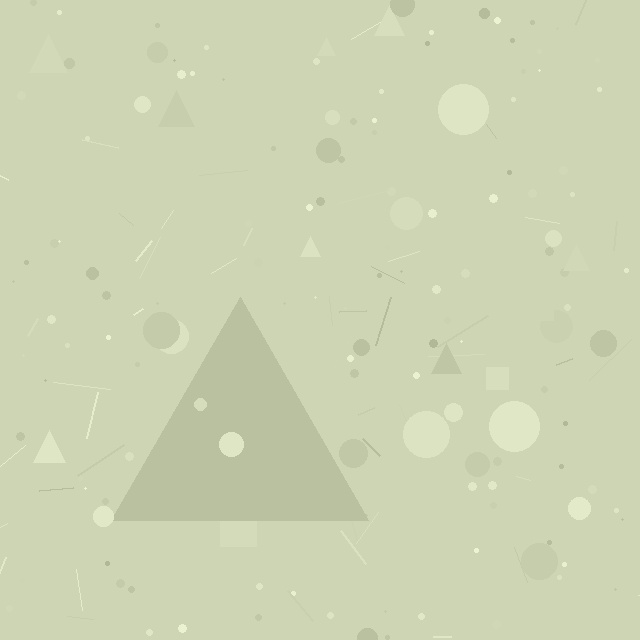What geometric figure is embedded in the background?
A triangle is embedded in the background.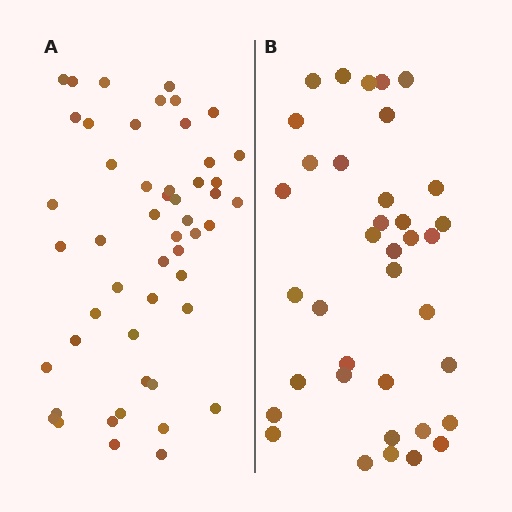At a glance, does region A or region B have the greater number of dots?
Region A (the left region) has more dots.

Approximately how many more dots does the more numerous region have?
Region A has approximately 15 more dots than region B.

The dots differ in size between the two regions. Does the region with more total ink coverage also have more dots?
No. Region B has more total ink coverage because its dots are larger, but region A actually contains more individual dots. Total area can be misleading — the number of items is what matters here.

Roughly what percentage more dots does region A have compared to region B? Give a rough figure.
About 40% more.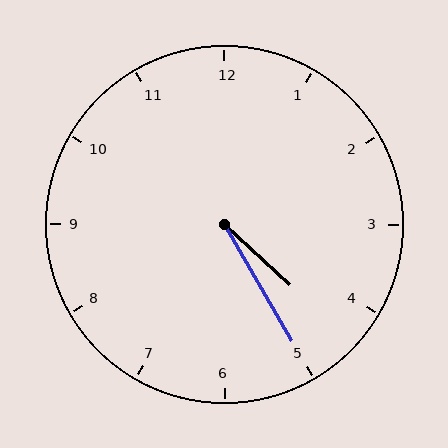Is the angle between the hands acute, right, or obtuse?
It is acute.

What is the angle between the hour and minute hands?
Approximately 18 degrees.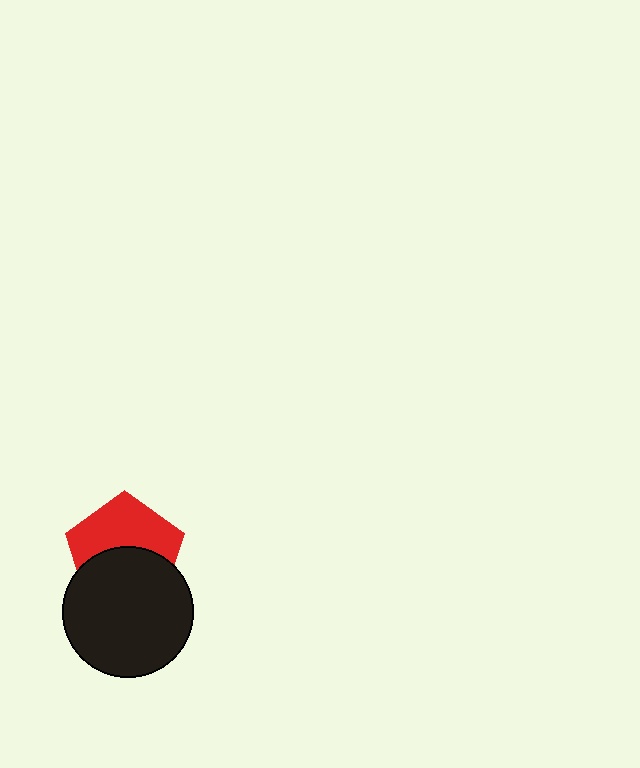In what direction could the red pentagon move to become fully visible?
The red pentagon could move up. That would shift it out from behind the black circle entirely.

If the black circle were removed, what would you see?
You would see the complete red pentagon.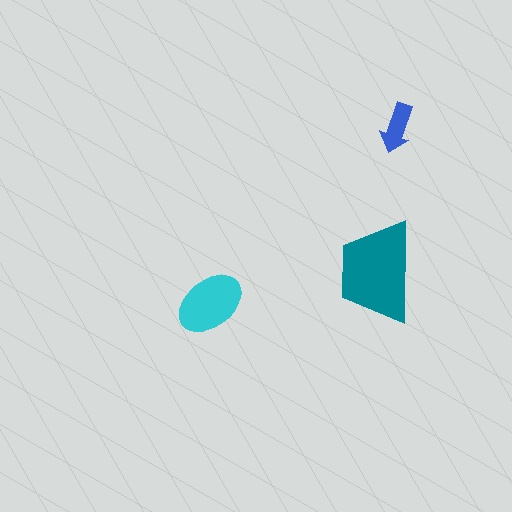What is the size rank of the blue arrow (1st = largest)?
3rd.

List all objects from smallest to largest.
The blue arrow, the cyan ellipse, the teal trapezoid.